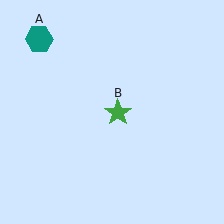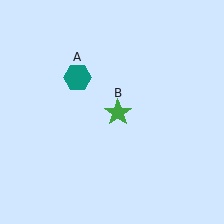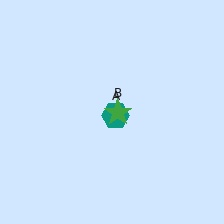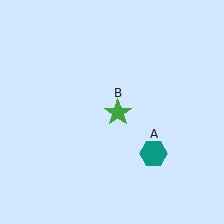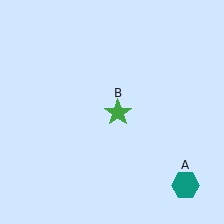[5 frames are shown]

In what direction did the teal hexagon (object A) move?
The teal hexagon (object A) moved down and to the right.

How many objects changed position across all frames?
1 object changed position: teal hexagon (object A).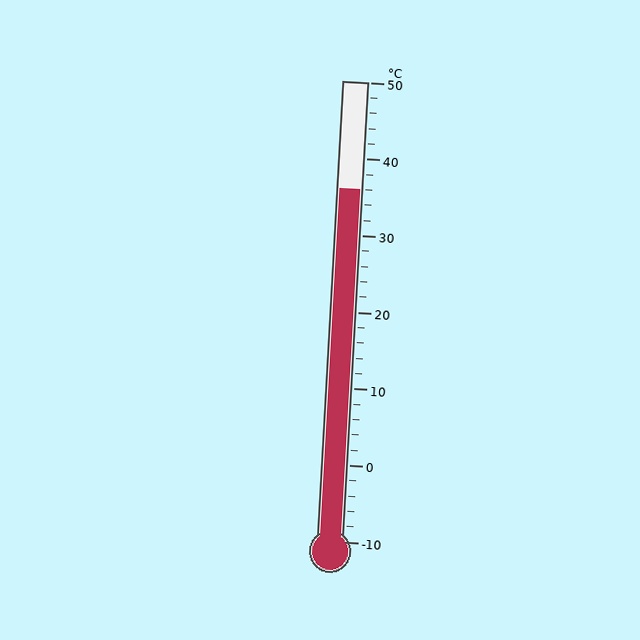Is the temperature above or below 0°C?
The temperature is above 0°C.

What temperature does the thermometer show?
The thermometer shows approximately 36°C.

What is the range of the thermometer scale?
The thermometer scale ranges from -10°C to 50°C.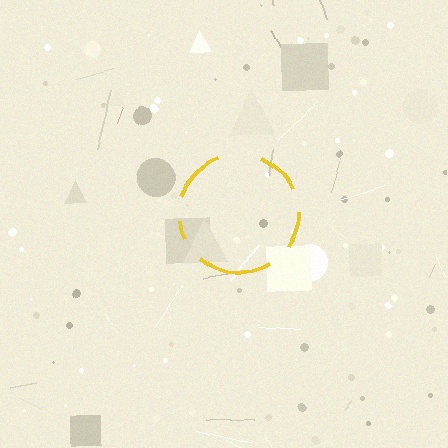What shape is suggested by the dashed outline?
The dashed outline suggests a circle.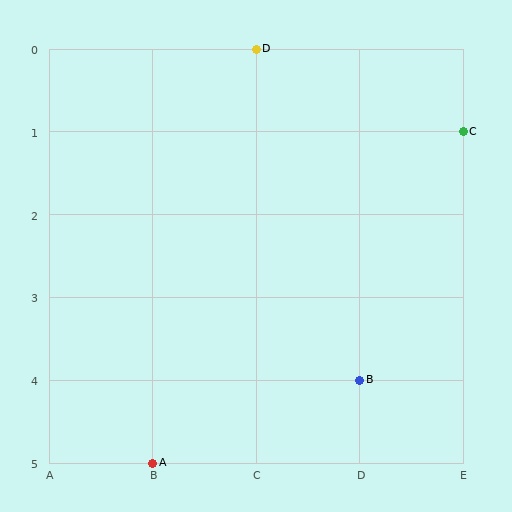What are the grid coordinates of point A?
Point A is at grid coordinates (B, 5).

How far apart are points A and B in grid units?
Points A and B are 2 columns and 1 row apart (about 2.2 grid units diagonally).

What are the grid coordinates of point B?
Point B is at grid coordinates (D, 4).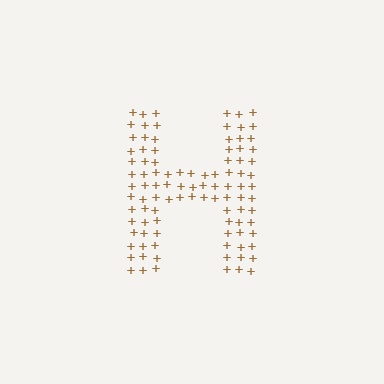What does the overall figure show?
The overall figure shows the letter H.